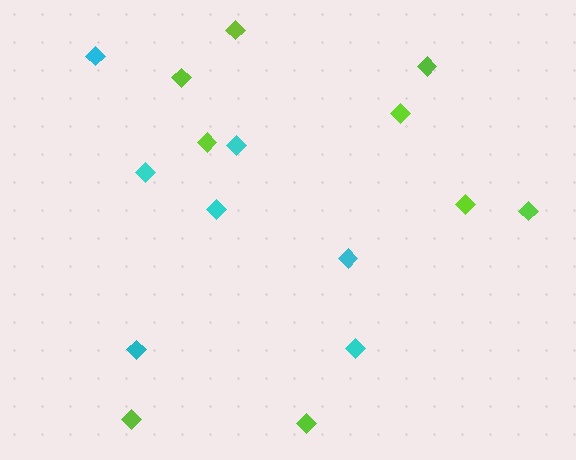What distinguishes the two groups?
There are 2 groups: one group of lime diamonds (9) and one group of cyan diamonds (7).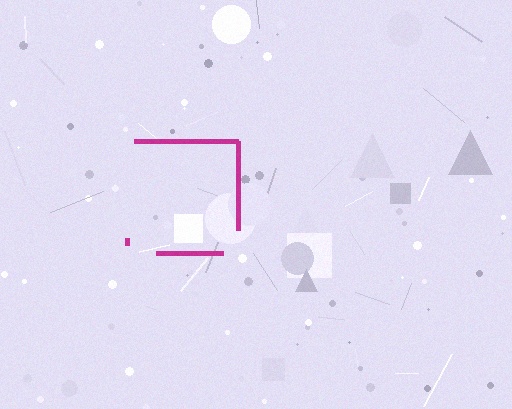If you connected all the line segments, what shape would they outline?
They would outline a square.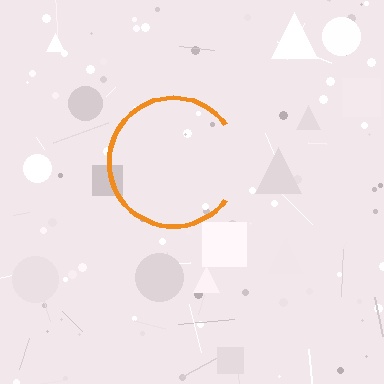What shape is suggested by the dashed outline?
The dashed outline suggests a circle.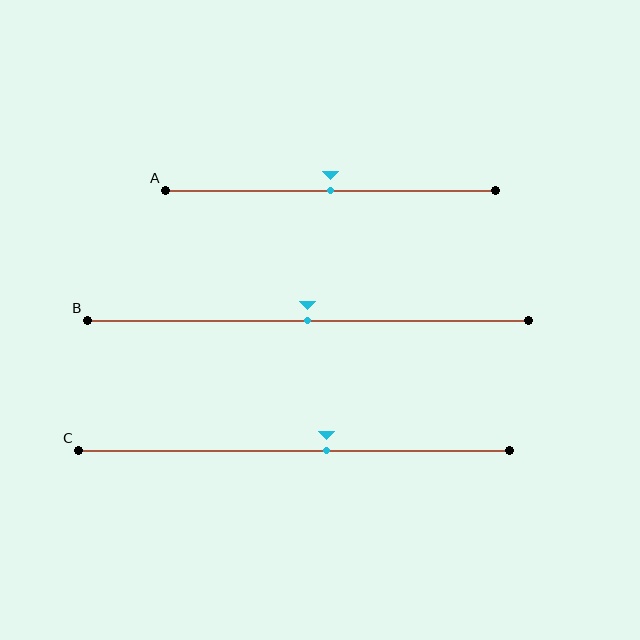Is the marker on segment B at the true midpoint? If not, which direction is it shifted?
Yes, the marker on segment B is at the true midpoint.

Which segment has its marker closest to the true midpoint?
Segment A has its marker closest to the true midpoint.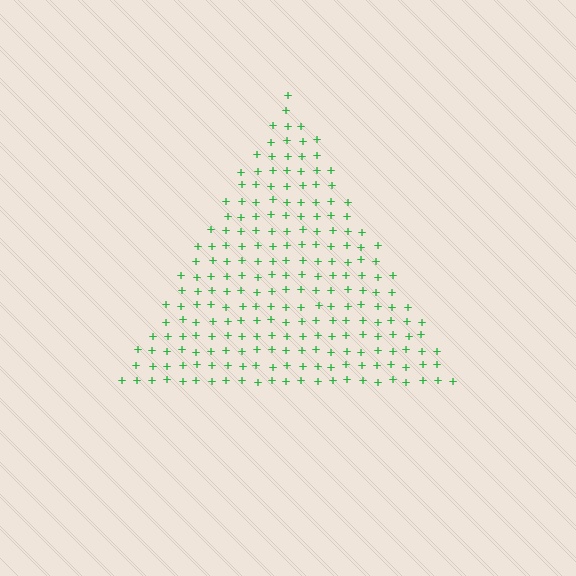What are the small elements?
The small elements are plus signs.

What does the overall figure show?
The overall figure shows a triangle.